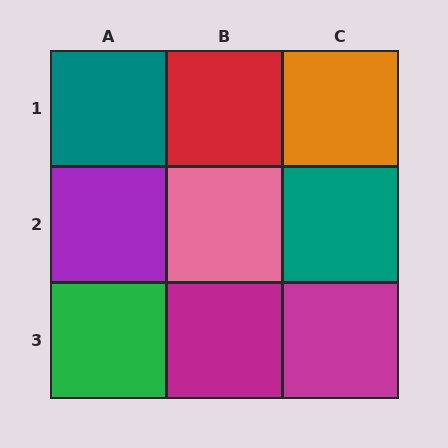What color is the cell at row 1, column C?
Orange.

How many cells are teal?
2 cells are teal.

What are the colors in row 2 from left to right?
Purple, pink, teal.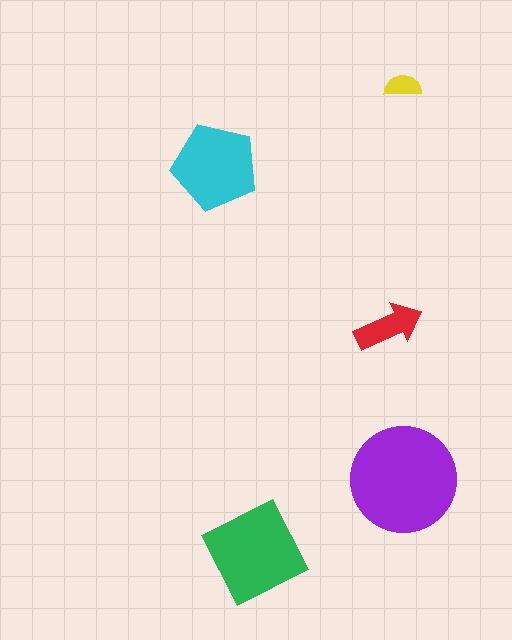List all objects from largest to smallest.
The purple circle, the green diamond, the cyan pentagon, the red arrow, the yellow semicircle.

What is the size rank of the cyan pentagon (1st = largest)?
3rd.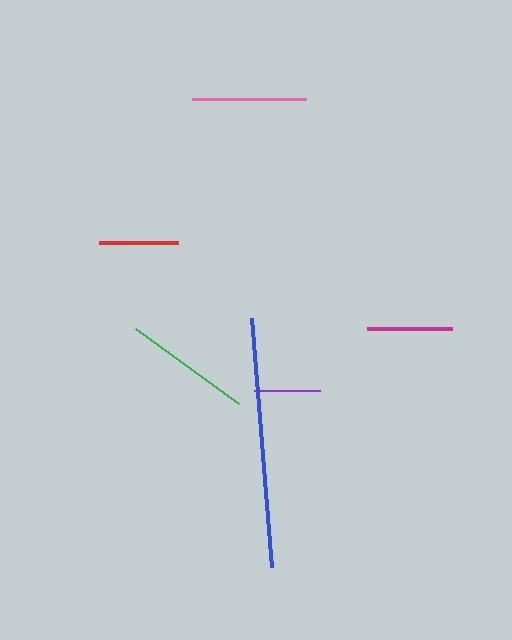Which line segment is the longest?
The blue line is the longest at approximately 250 pixels.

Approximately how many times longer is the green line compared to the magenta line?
The green line is approximately 1.5 times the length of the magenta line.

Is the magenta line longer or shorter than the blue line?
The blue line is longer than the magenta line.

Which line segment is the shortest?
The purple line is the shortest at approximately 66 pixels.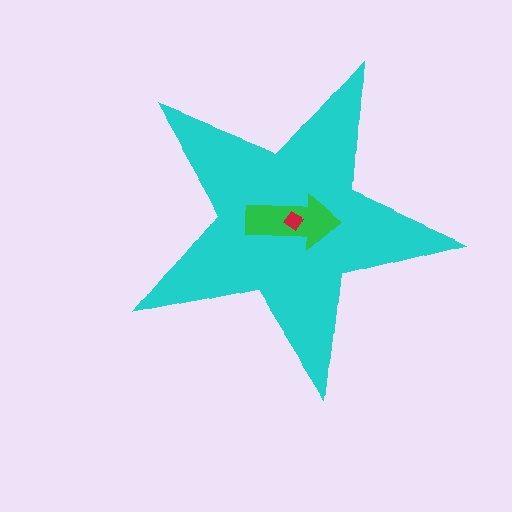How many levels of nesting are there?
3.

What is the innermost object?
The red diamond.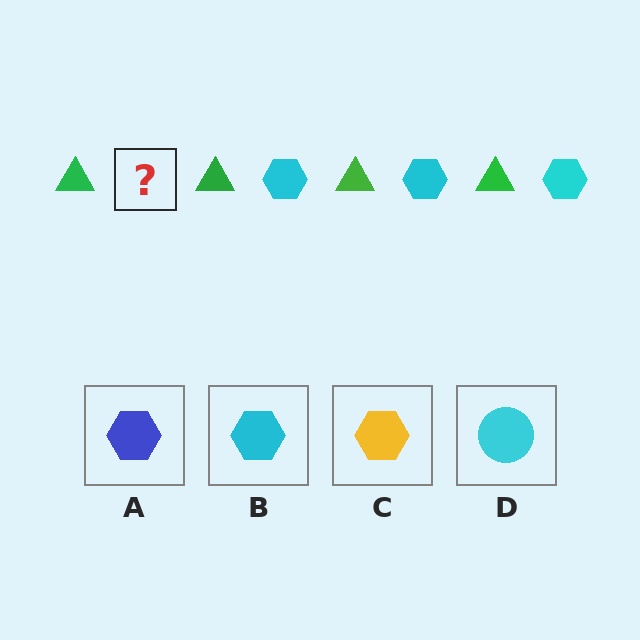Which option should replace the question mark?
Option B.